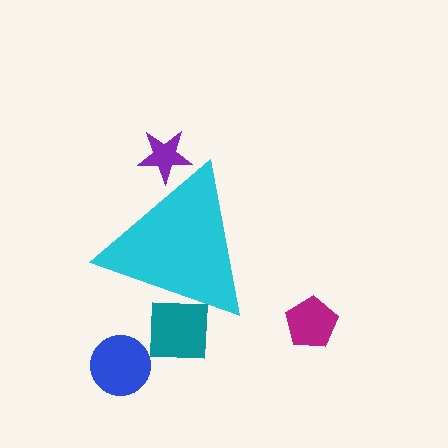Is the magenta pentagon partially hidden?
No, the magenta pentagon is fully visible.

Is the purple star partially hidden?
Yes, the purple star is partially hidden behind the cyan triangle.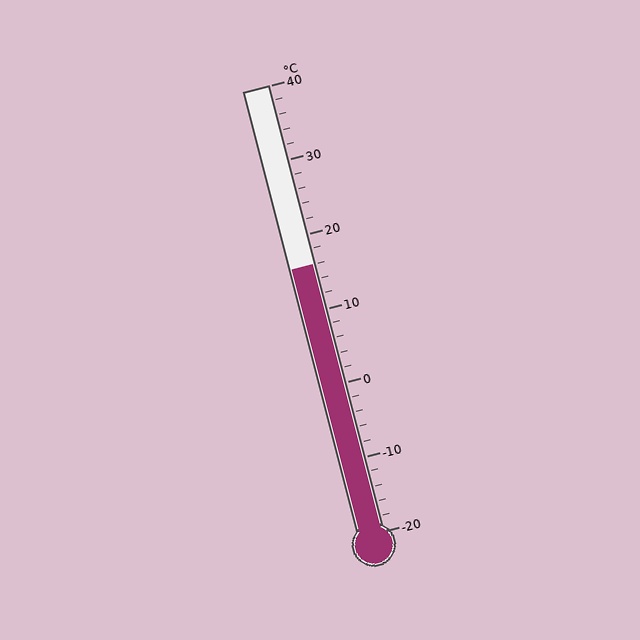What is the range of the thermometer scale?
The thermometer scale ranges from -20°C to 40°C.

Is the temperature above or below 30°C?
The temperature is below 30°C.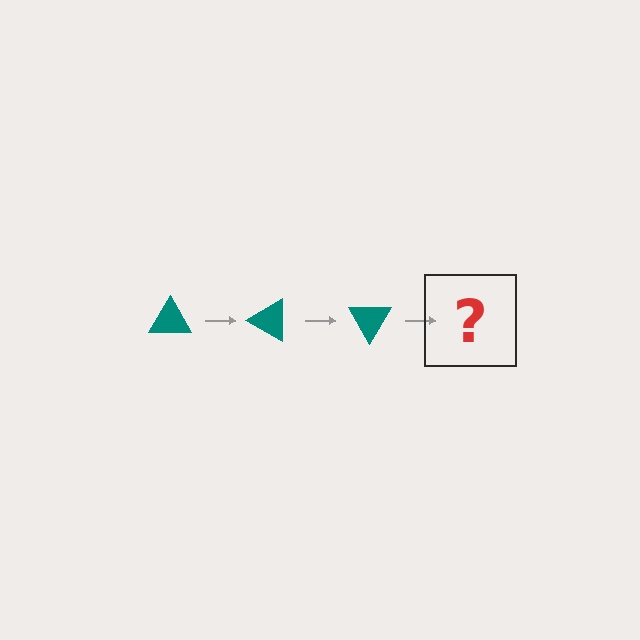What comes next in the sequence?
The next element should be a teal triangle rotated 90 degrees.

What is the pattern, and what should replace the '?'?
The pattern is that the triangle rotates 30 degrees each step. The '?' should be a teal triangle rotated 90 degrees.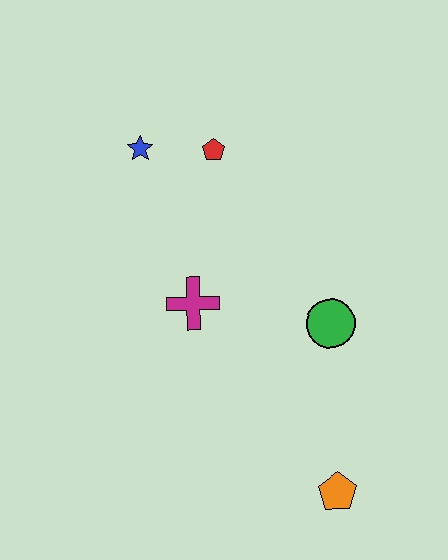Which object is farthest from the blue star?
The orange pentagon is farthest from the blue star.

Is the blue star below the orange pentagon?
No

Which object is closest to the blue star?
The red pentagon is closest to the blue star.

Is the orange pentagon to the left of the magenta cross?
No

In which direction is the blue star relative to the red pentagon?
The blue star is to the left of the red pentagon.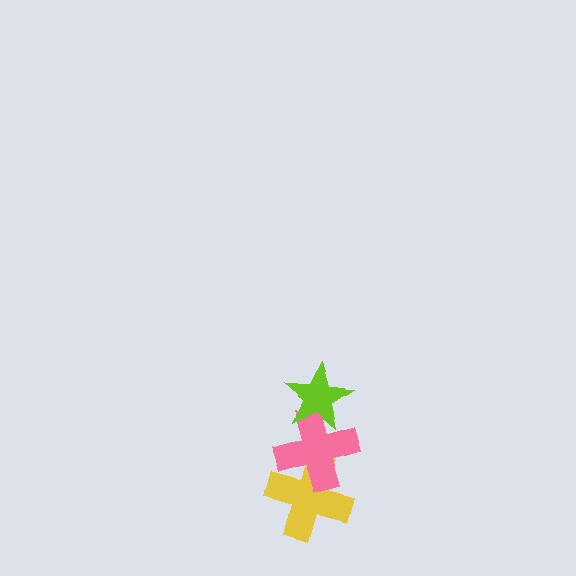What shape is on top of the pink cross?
The lime star is on top of the pink cross.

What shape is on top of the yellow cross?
The pink cross is on top of the yellow cross.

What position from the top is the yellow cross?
The yellow cross is 3rd from the top.